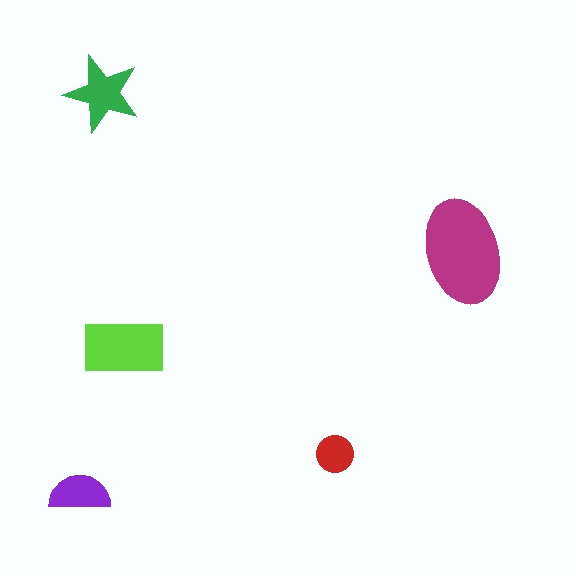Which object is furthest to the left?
The purple semicircle is leftmost.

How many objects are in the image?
There are 5 objects in the image.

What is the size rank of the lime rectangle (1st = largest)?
2nd.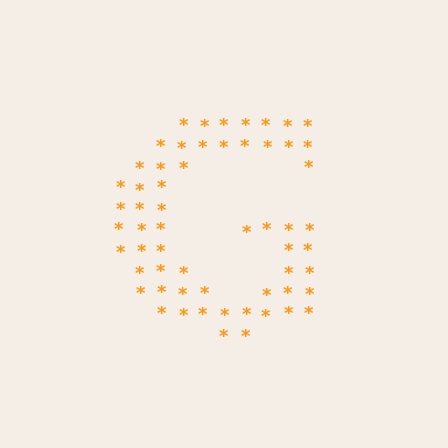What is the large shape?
The large shape is the letter G.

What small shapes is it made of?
It is made of small asterisks.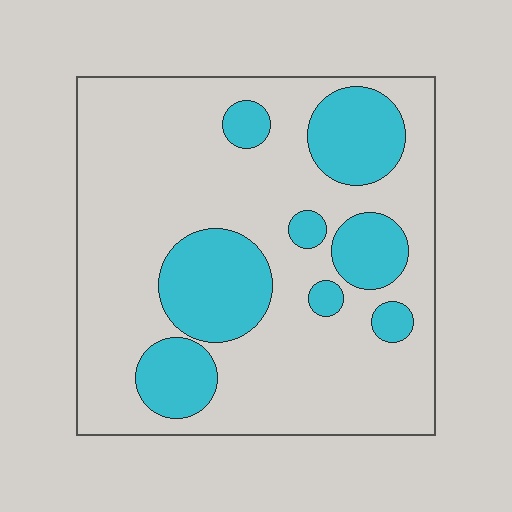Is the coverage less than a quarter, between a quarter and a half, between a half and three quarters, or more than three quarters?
Between a quarter and a half.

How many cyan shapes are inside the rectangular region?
8.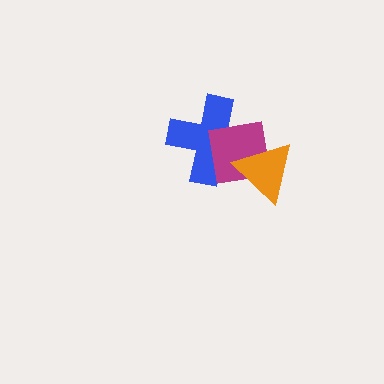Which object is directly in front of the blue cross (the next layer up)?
The magenta square is directly in front of the blue cross.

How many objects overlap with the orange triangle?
2 objects overlap with the orange triangle.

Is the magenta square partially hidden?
Yes, it is partially covered by another shape.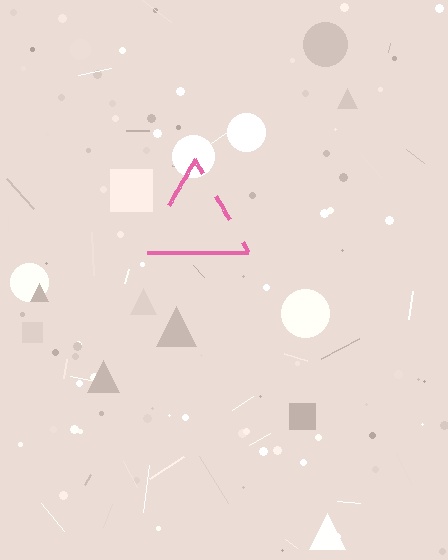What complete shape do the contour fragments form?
The contour fragments form a triangle.